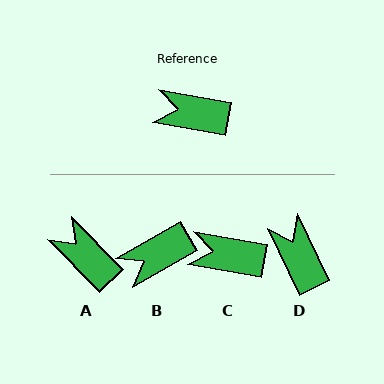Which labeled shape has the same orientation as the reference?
C.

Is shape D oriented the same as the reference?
No, it is off by about 55 degrees.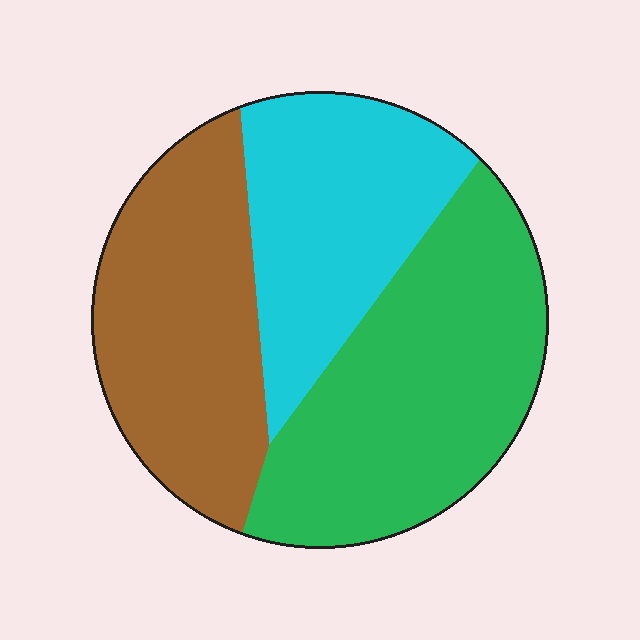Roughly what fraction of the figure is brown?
Brown covers around 30% of the figure.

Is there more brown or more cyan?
Brown.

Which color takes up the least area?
Cyan, at roughly 30%.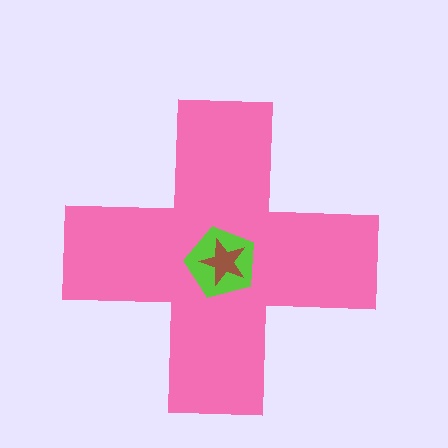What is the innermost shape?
The brown star.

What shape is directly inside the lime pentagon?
The brown star.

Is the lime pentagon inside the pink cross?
Yes.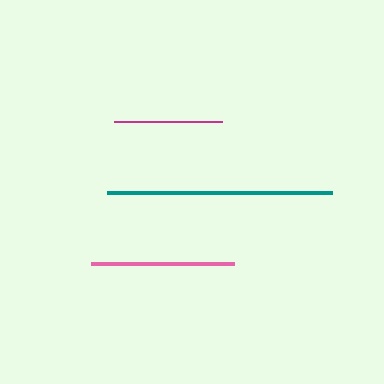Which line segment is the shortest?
The magenta line is the shortest at approximately 108 pixels.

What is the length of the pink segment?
The pink segment is approximately 143 pixels long.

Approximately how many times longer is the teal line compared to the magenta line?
The teal line is approximately 2.1 times the length of the magenta line.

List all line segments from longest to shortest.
From longest to shortest: teal, pink, magenta.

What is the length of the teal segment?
The teal segment is approximately 225 pixels long.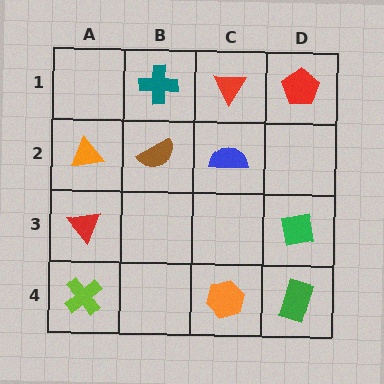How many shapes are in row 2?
3 shapes.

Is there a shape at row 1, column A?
No, that cell is empty.